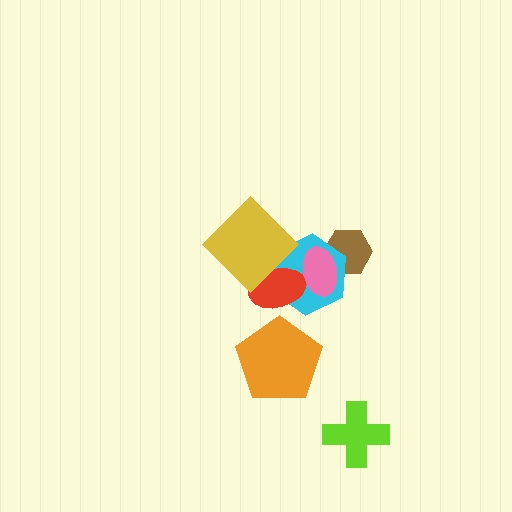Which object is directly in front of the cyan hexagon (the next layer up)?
The red ellipse is directly in front of the cyan hexagon.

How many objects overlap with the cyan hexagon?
4 objects overlap with the cyan hexagon.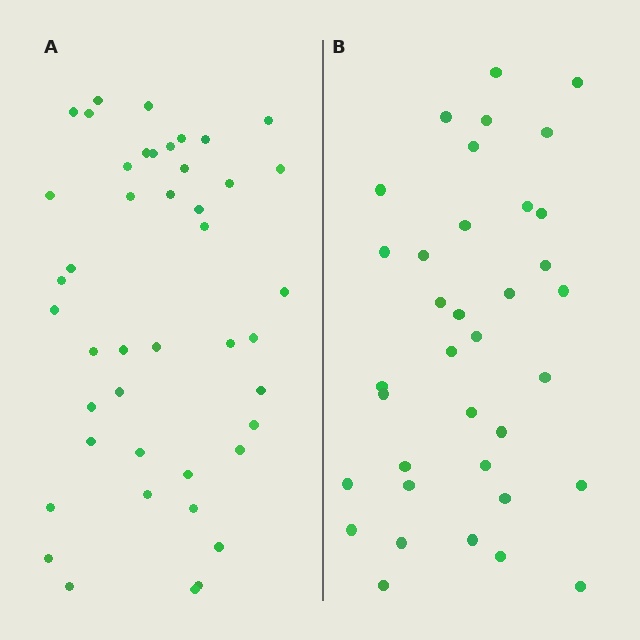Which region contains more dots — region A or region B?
Region A (the left region) has more dots.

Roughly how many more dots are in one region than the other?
Region A has roughly 8 or so more dots than region B.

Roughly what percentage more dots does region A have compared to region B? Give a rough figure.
About 20% more.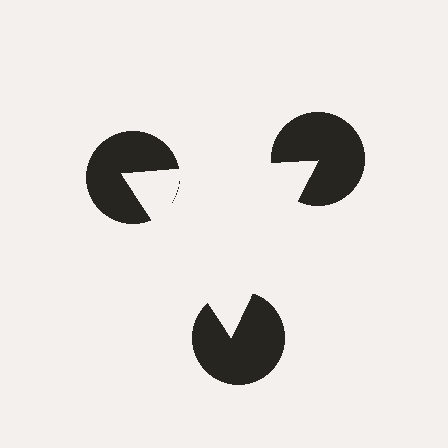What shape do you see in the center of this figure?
An illusory triangle — its edges are inferred from the aligned wedge cuts in the pac-man discs, not physically drawn.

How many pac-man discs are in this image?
There are 3 — one at each vertex of the illusory triangle.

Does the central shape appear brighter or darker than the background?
It typically appears slightly brighter than the background, even though no actual brightness change is drawn.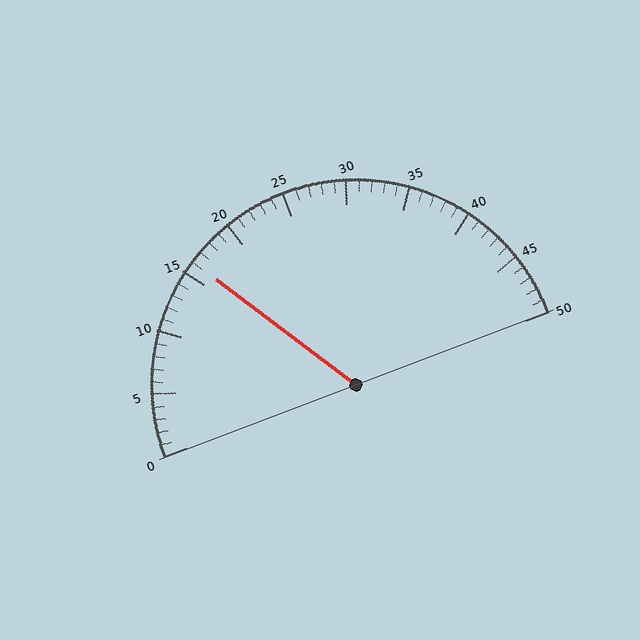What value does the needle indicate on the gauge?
The needle indicates approximately 16.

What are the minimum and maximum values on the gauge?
The gauge ranges from 0 to 50.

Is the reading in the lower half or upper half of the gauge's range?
The reading is in the lower half of the range (0 to 50).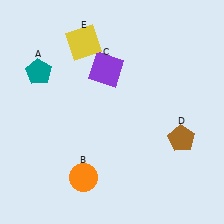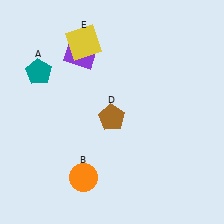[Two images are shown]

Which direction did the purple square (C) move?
The purple square (C) moved left.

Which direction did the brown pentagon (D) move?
The brown pentagon (D) moved left.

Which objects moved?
The objects that moved are: the purple square (C), the brown pentagon (D).